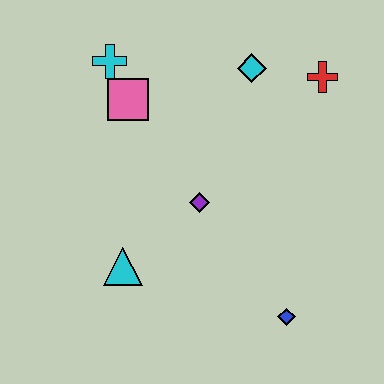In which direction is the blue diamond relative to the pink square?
The blue diamond is below the pink square.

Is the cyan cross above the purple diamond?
Yes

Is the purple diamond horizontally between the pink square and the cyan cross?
No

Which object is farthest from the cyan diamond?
The blue diamond is farthest from the cyan diamond.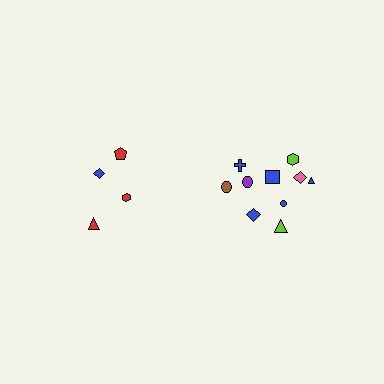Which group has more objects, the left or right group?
The right group.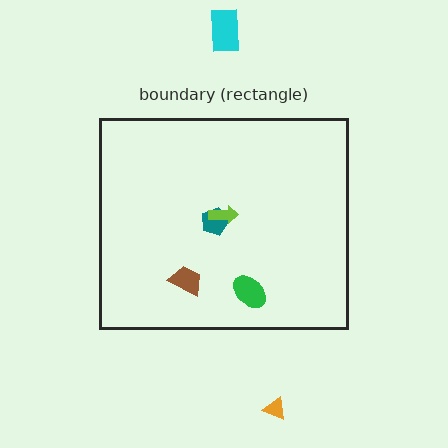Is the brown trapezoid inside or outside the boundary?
Inside.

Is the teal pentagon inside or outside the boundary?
Inside.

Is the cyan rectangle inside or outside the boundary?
Outside.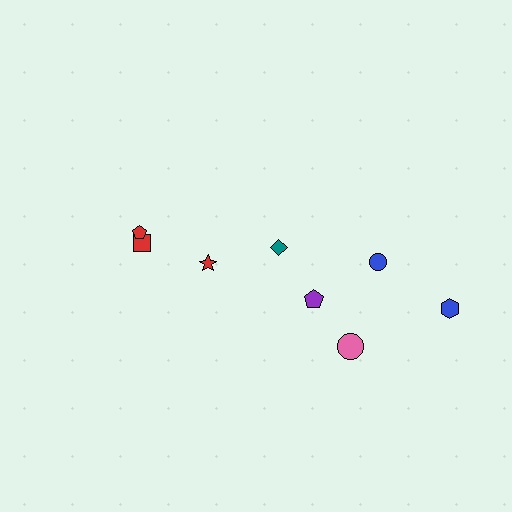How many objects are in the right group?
There are 5 objects.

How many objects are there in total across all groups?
There are 8 objects.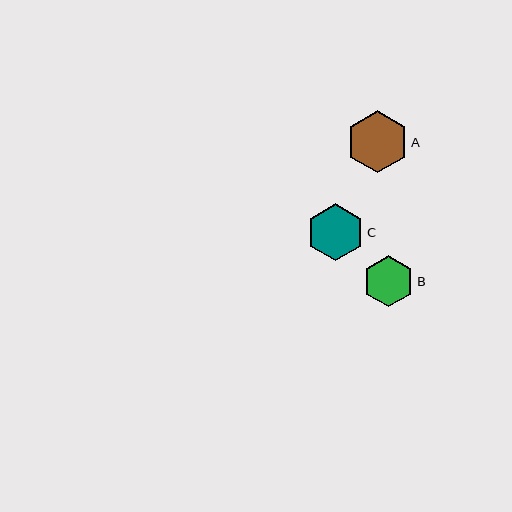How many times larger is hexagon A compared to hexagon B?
Hexagon A is approximately 1.2 times the size of hexagon B.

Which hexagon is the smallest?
Hexagon B is the smallest with a size of approximately 51 pixels.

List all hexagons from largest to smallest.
From largest to smallest: A, C, B.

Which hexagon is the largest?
Hexagon A is the largest with a size of approximately 62 pixels.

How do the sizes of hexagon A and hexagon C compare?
Hexagon A and hexagon C are approximately the same size.